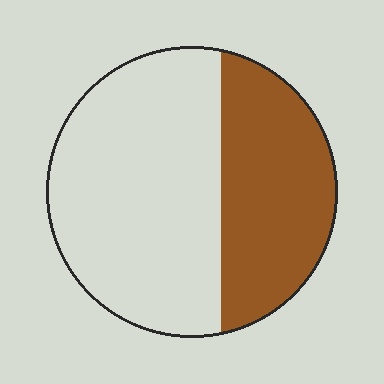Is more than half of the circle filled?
No.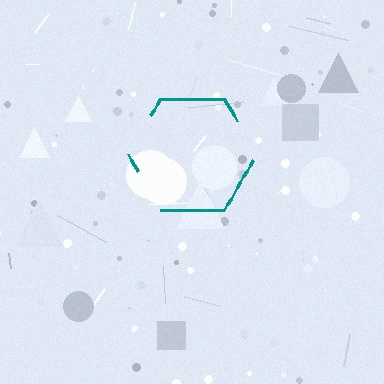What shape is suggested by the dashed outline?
The dashed outline suggests a hexagon.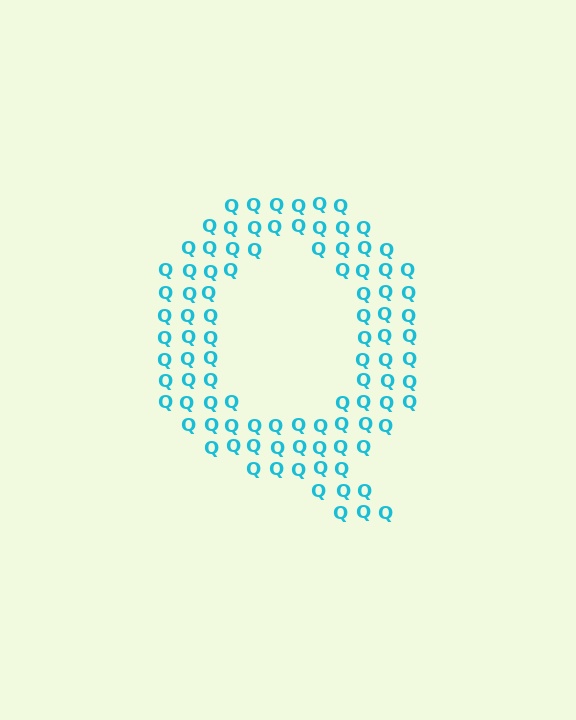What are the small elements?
The small elements are letter Q's.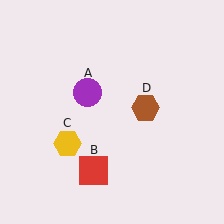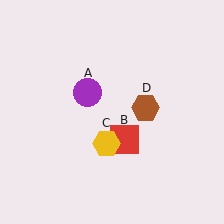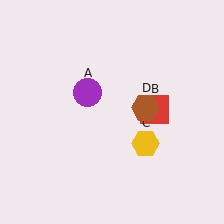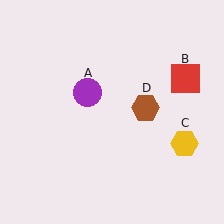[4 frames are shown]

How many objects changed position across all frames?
2 objects changed position: red square (object B), yellow hexagon (object C).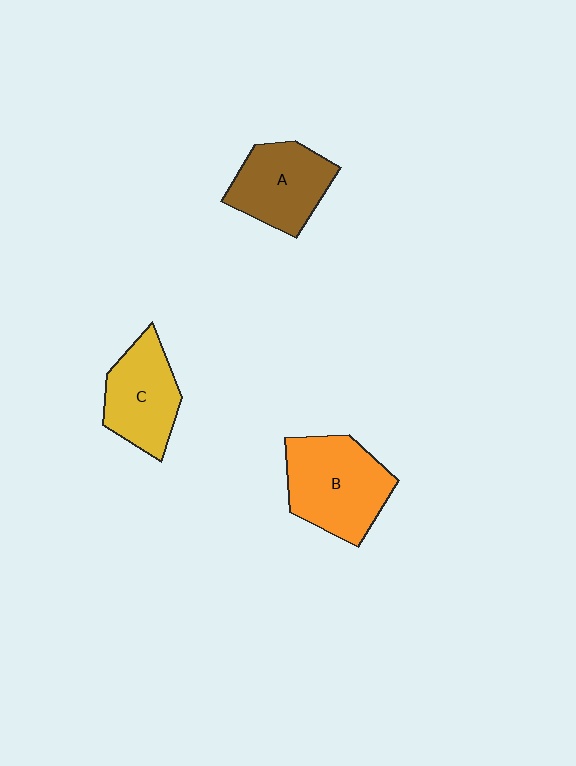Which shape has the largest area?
Shape B (orange).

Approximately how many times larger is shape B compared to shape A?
Approximately 1.3 times.